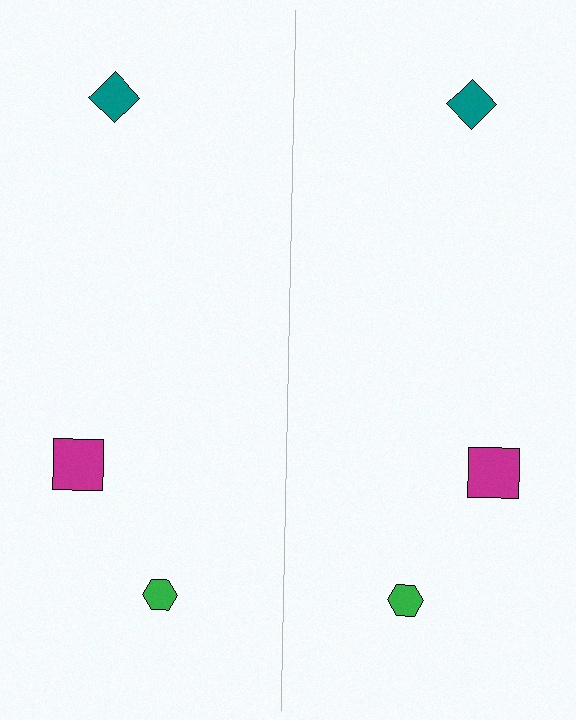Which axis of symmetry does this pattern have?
The pattern has a vertical axis of symmetry running through the center of the image.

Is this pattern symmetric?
Yes, this pattern has bilateral (reflection) symmetry.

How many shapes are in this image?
There are 6 shapes in this image.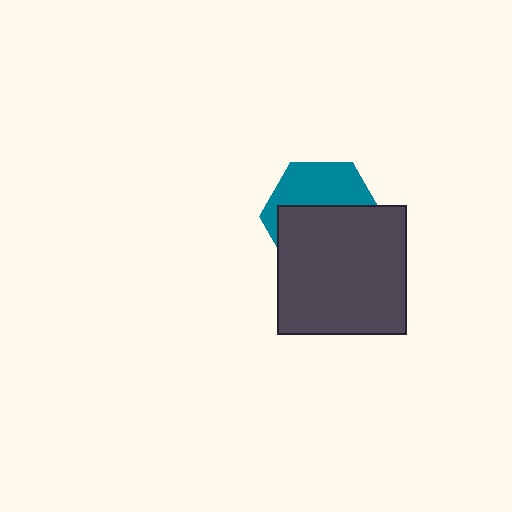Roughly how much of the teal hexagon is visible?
A small part of it is visible (roughly 42%).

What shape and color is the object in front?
The object in front is a dark gray square.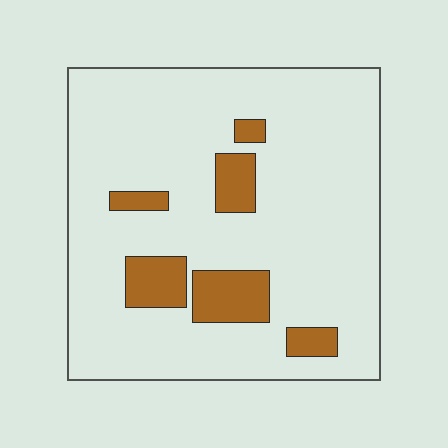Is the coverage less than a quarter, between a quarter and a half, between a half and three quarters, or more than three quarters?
Less than a quarter.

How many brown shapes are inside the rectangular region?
6.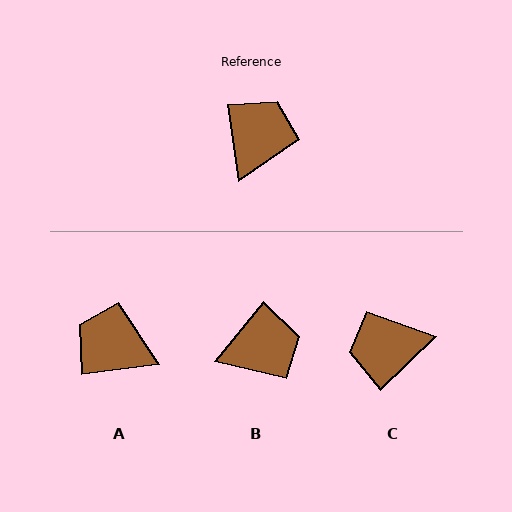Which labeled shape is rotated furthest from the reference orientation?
C, about 126 degrees away.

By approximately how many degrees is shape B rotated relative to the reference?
Approximately 48 degrees clockwise.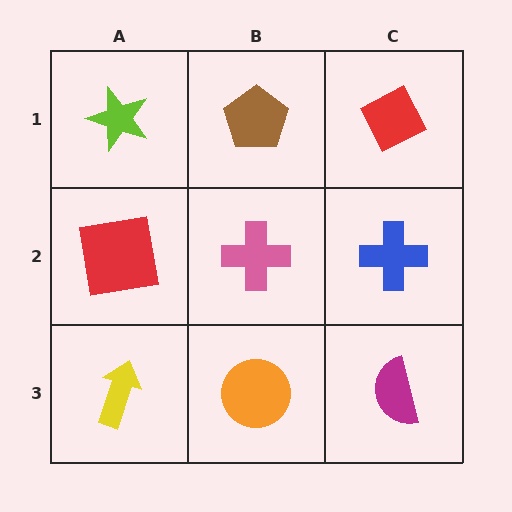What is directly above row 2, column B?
A brown pentagon.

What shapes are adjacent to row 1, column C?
A blue cross (row 2, column C), a brown pentagon (row 1, column B).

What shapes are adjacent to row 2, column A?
A lime star (row 1, column A), a yellow arrow (row 3, column A), a pink cross (row 2, column B).